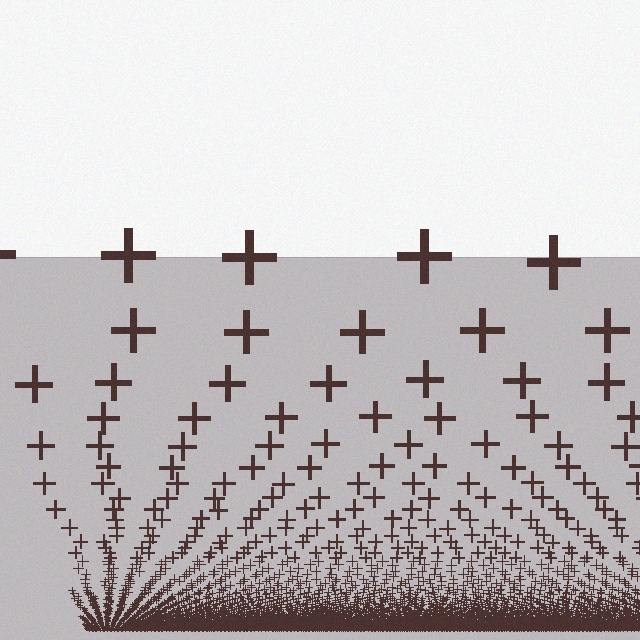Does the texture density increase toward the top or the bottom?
Density increases toward the bottom.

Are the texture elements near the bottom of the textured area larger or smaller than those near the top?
Smaller. The gradient is inverted — elements near the bottom are smaller and denser.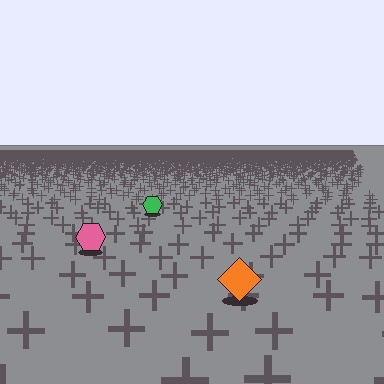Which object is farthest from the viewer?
The green hexagon is farthest from the viewer. It appears smaller and the ground texture around it is denser.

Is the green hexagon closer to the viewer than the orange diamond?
No. The orange diamond is closer — you can tell from the texture gradient: the ground texture is coarser near it.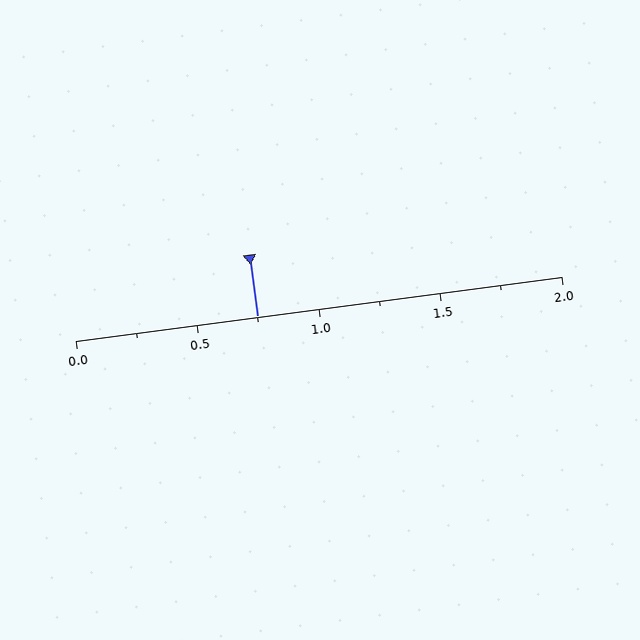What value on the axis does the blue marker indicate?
The marker indicates approximately 0.75.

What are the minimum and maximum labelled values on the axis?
The axis runs from 0.0 to 2.0.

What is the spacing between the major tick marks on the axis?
The major ticks are spaced 0.5 apart.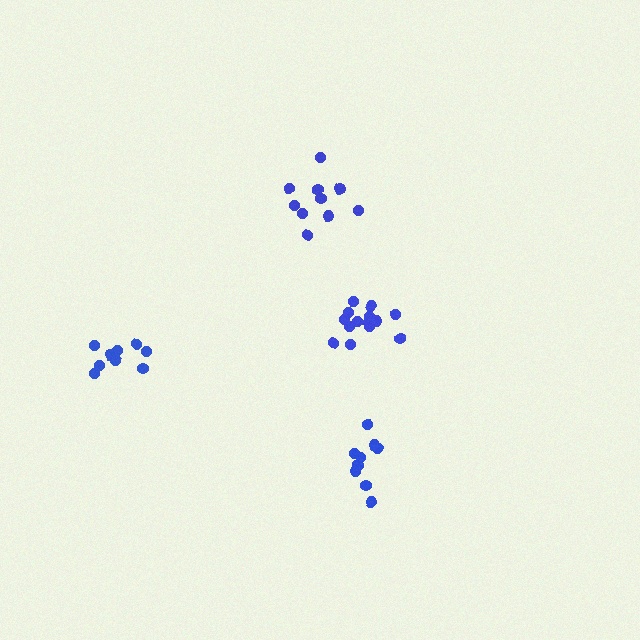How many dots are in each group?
Group 1: 10 dots, Group 2: 9 dots, Group 3: 14 dots, Group 4: 9 dots (42 total).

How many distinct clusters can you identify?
There are 4 distinct clusters.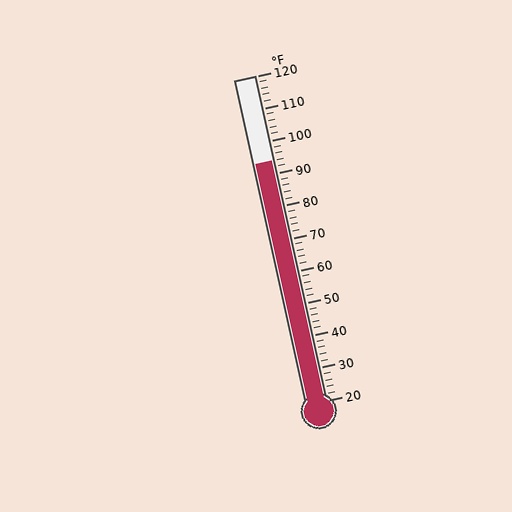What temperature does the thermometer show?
The thermometer shows approximately 94°F.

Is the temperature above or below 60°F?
The temperature is above 60°F.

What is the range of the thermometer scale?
The thermometer scale ranges from 20°F to 120°F.